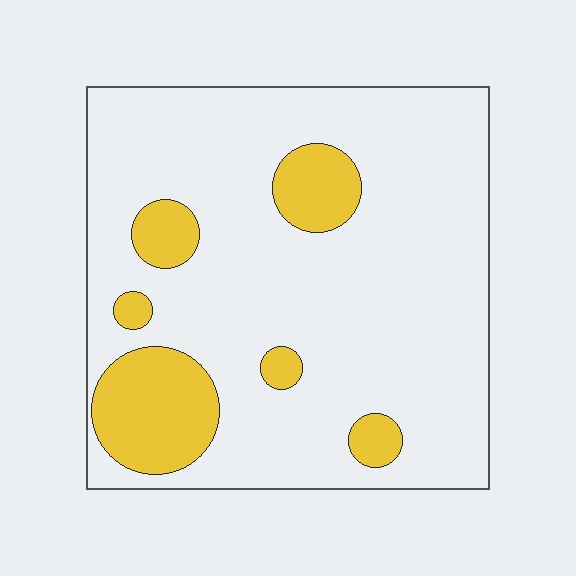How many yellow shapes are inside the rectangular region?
6.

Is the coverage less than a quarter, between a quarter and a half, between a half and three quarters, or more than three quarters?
Less than a quarter.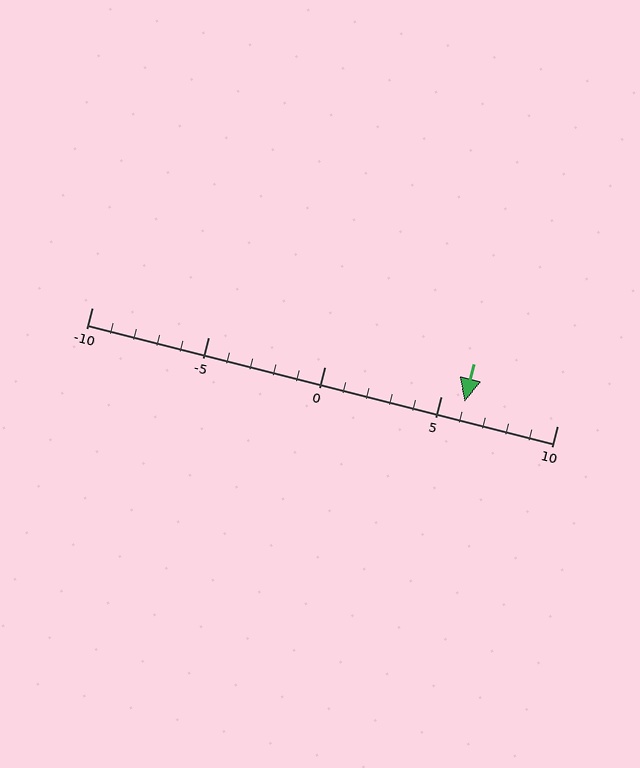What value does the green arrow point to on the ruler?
The green arrow points to approximately 6.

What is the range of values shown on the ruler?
The ruler shows values from -10 to 10.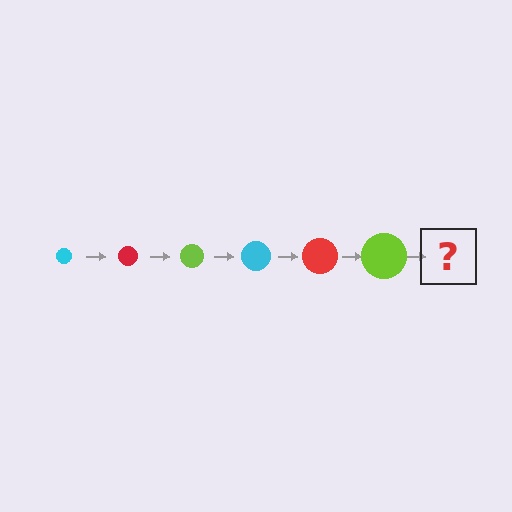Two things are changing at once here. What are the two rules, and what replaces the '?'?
The two rules are that the circle grows larger each step and the color cycles through cyan, red, and lime. The '?' should be a cyan circle, larger than the previous one.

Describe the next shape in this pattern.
It should be a cyan circle, larger than the previous one.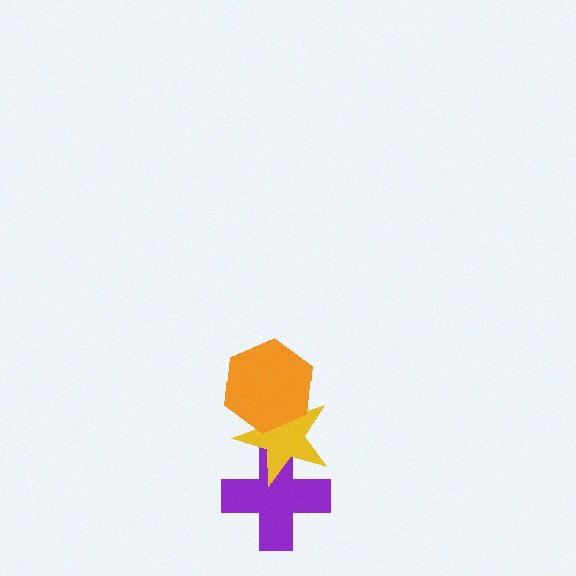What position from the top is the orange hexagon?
The orange hexagon is 1st from the top.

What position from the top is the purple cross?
The purple cross is 3rd from the top.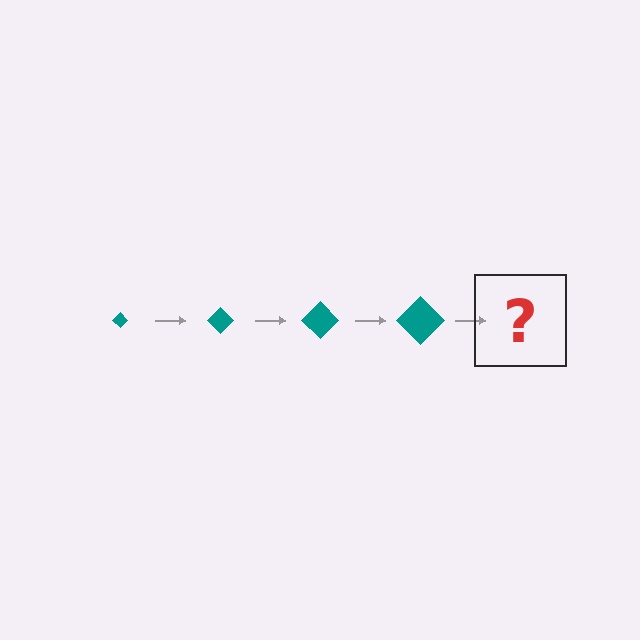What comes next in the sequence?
The next element should be a teal diamond, larger than the previous one.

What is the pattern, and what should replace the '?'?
The pattern is that the diamond gets progressively larger each step. The '?' should be a teal diamond, larger than the previous one.